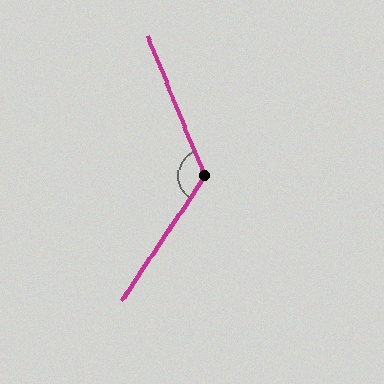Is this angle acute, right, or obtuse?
It is obtuse.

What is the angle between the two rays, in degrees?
Approximately 124 degrees.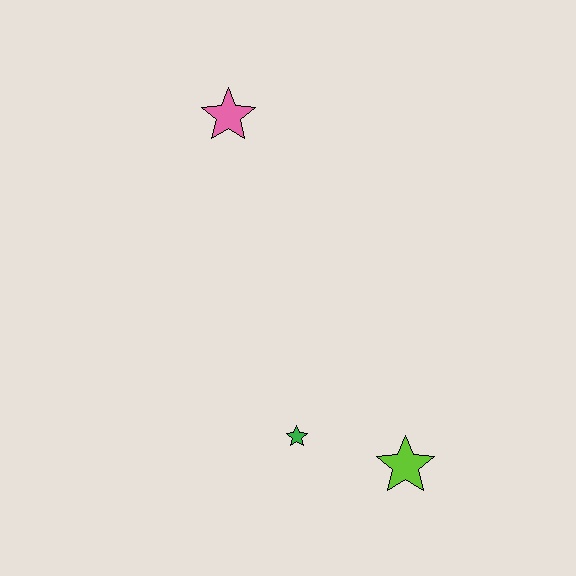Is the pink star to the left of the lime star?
Yes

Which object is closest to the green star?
The lime star is closest to the green star.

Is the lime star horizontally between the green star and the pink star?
No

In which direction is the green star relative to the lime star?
The green star is to the left of the lime star.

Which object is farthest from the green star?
The pink star is farthest from the green star.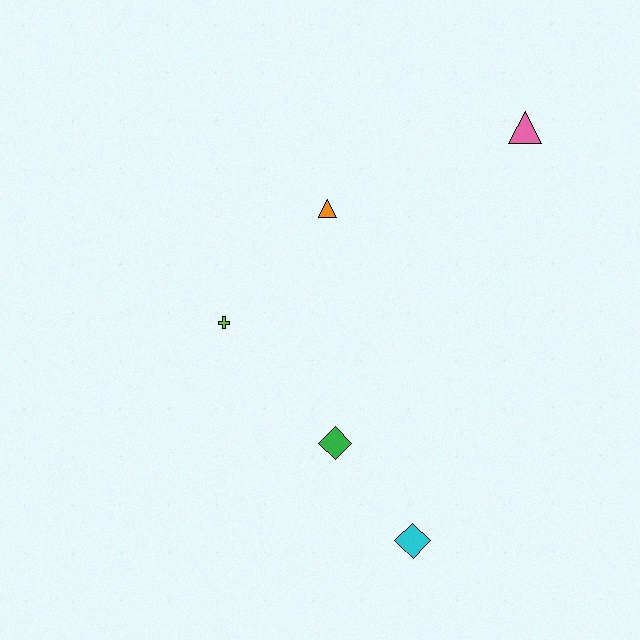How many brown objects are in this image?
There are no brown objects.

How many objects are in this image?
There are 5 objects.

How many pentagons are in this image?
There are no pentagons.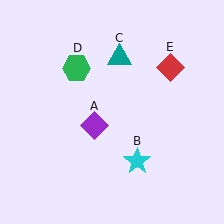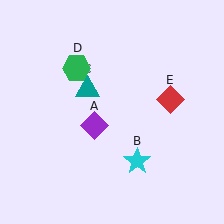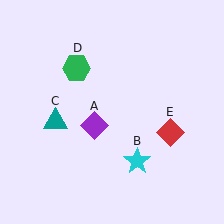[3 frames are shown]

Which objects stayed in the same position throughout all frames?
Purple diamond (object A) and cyan star (object B) and green hexagon (object D) remained stationary.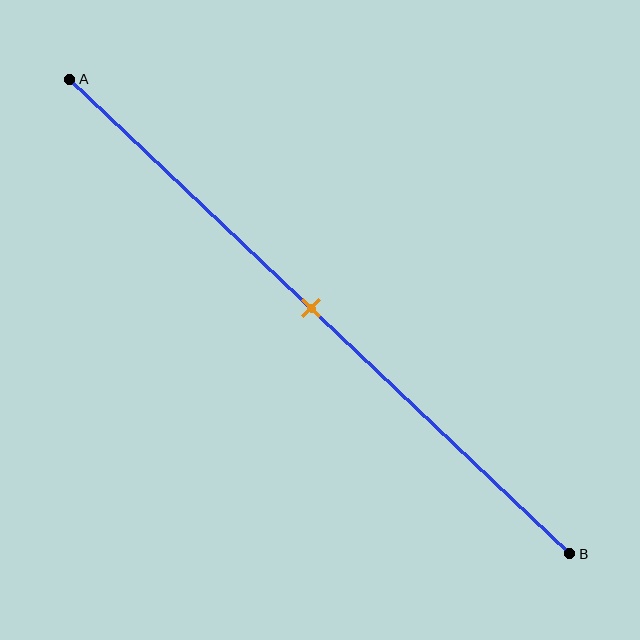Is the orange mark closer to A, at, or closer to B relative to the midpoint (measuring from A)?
The orange mark is approximately at the midpoint of segment AB.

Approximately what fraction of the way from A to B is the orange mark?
The orange mark is approximately 50% of the way from A to B.